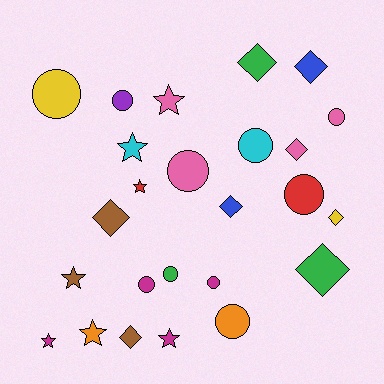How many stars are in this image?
There are 7 stars.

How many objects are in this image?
There are 25 objects.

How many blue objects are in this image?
There are 2 blue objects.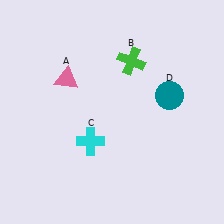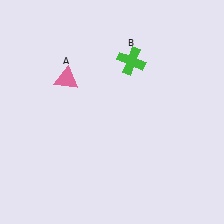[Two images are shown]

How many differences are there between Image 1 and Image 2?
There are 2 differences between the two images.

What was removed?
The teal circle (D), the cyan cross (C) were removed in Image 2.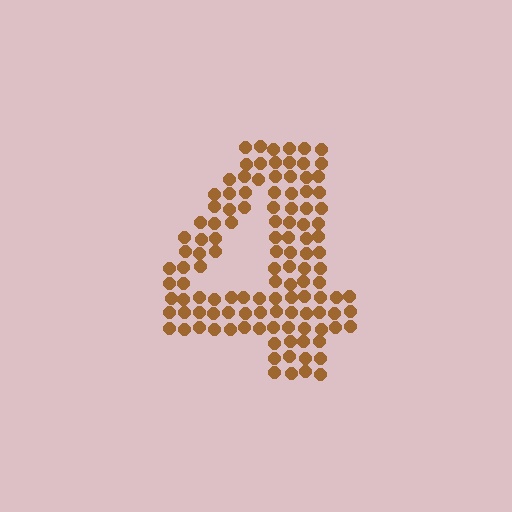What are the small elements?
The small elements are circles.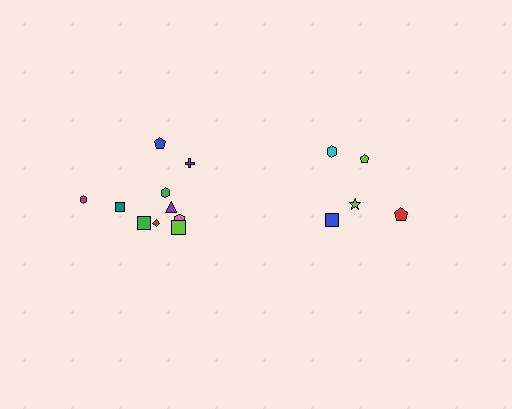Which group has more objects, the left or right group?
The left group.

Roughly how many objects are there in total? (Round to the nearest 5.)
Roughly 15 objects in total.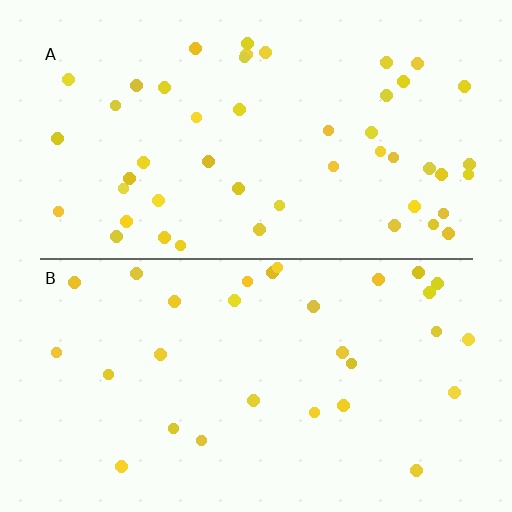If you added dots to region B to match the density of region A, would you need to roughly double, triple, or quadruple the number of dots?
Approximately double.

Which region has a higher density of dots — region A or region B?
A (the top).